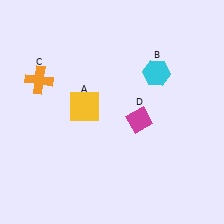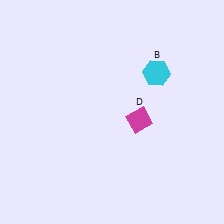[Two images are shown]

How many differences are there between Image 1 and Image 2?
There are 2 differences between the two images.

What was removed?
The orange cross (C), the yellow square (A) were removed in Image 2.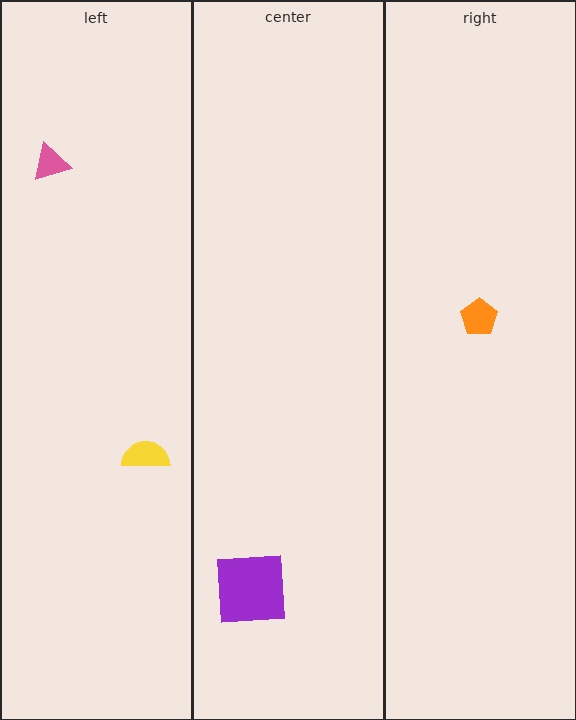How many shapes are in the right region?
1.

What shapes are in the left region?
The pink triangle, the yellow semicircle.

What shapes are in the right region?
The orange pentagon.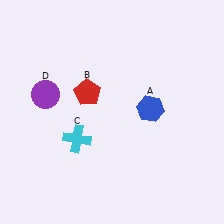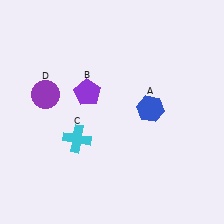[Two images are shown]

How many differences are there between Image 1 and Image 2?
There is 1 difference between the two images.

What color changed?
The pentagon (B) changed from red in Image 1 to purple in Image 2.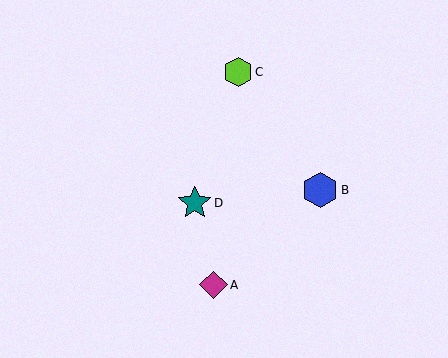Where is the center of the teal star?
The center of the teal star is at (195, 203).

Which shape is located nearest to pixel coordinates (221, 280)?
The magenta diamond (labeled A) at (213, 285) is nearest to that location.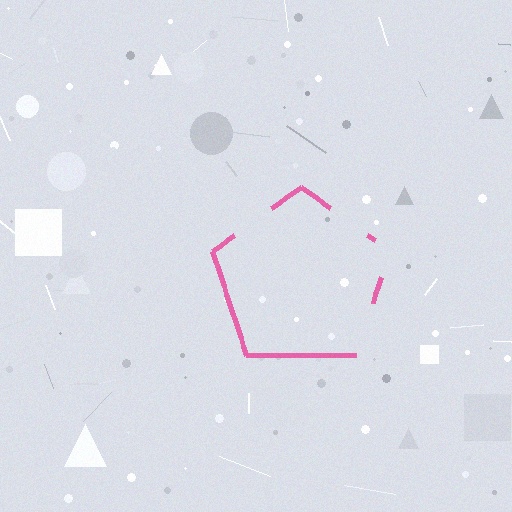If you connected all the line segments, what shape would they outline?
They would outline a pentagon.